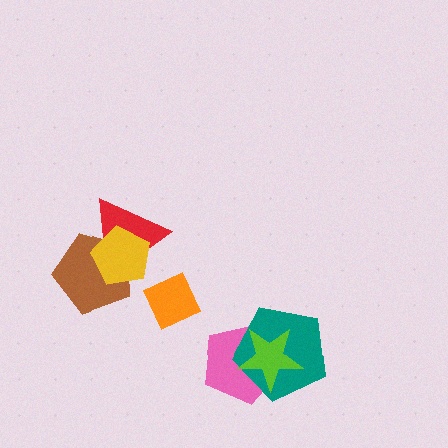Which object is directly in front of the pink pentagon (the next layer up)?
The teal pentagon is directly in front of the pink pentagon.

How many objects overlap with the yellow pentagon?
2 objects overlap with the yellow pentagon.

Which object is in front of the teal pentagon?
The lime star is in front of the teal pentagon.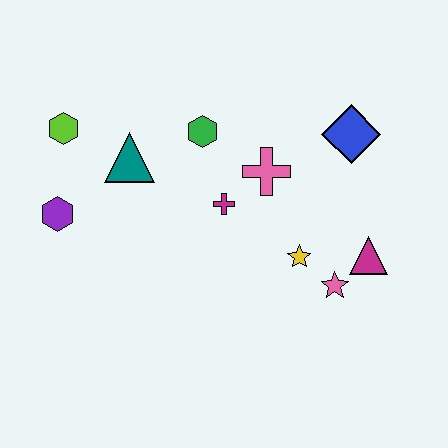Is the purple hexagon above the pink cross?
No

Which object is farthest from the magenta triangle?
The lime hexagon is farthest from the magenta triangle.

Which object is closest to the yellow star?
The pink star is closest to the yellow star.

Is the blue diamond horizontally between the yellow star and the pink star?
No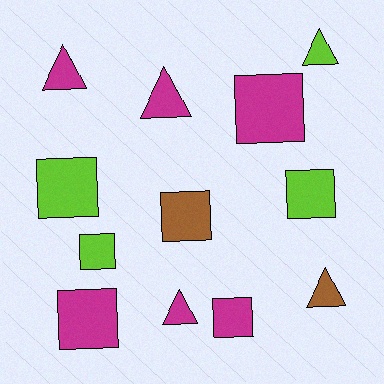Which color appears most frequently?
Magenta, with 6 objects.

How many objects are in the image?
There are 12 objects.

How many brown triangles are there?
There is 1 brown triangle.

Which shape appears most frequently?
Square, with 7 objects.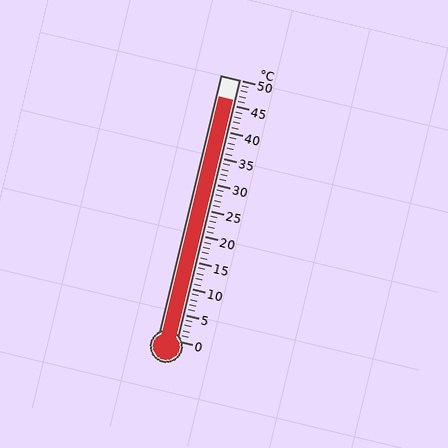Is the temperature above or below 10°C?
The temperature is above 10°C.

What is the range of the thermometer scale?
The thermometer scale ranges from 0°C to 50°C.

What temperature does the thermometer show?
The thermometer shows approximately 46°C.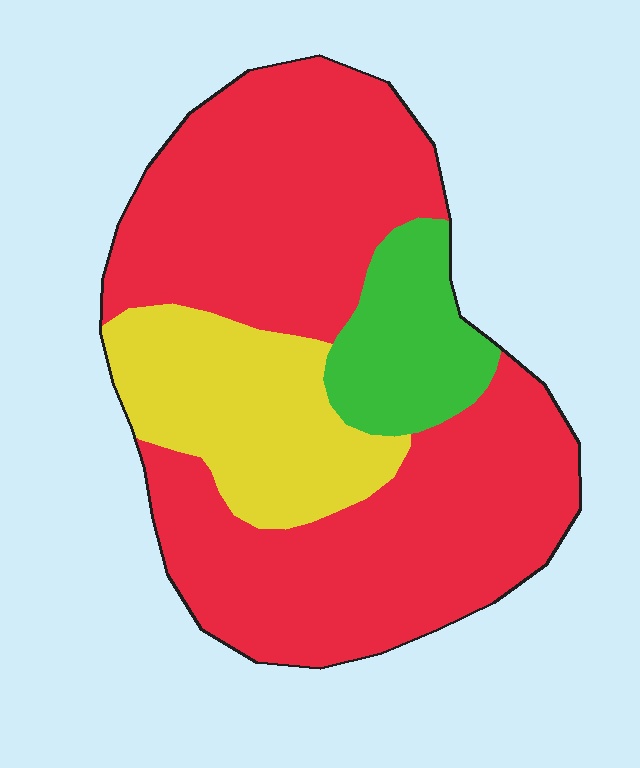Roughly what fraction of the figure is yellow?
Yellow takes up between a sixth and a third of the figure.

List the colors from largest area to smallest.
From largest to smallest: red, yellow, green.